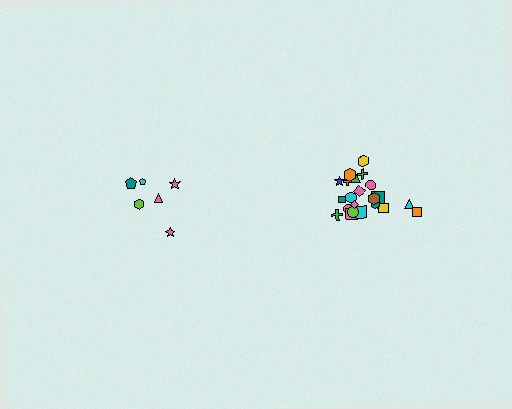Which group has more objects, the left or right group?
The right group.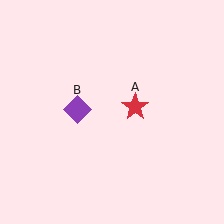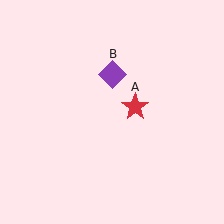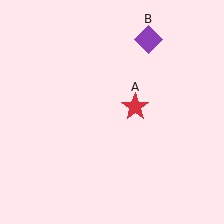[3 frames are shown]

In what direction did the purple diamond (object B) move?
The purple diamond (object B) moved up and to the right.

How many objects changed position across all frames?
1 object changed position: purple diamond (object B).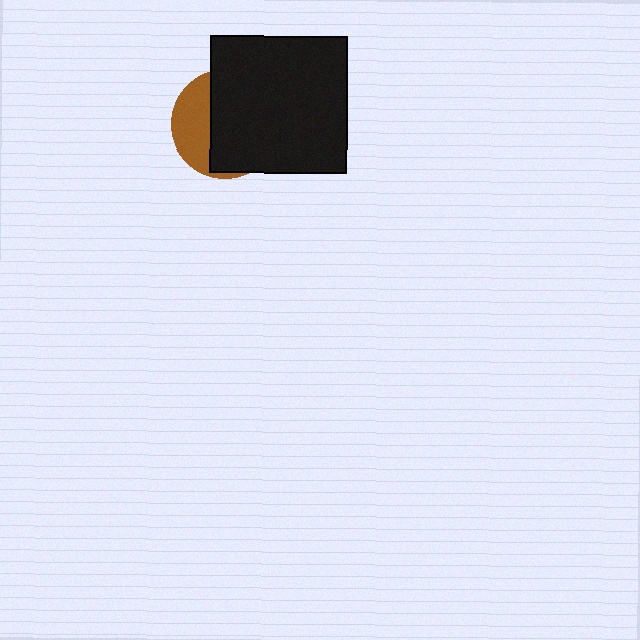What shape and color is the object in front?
The object in front is a black square.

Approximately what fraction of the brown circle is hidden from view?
Roughly 67% of the brown circle is hidden behind the black square.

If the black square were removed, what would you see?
You would see the complete brown circle.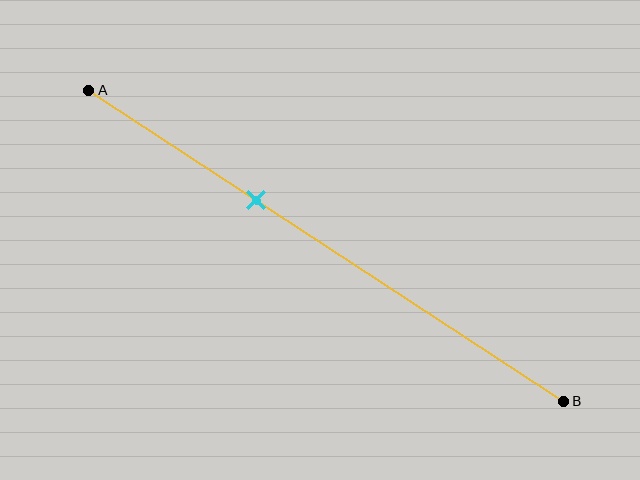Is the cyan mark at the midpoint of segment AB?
No, the mark is at about 35% from A, not at the 50% midpoint.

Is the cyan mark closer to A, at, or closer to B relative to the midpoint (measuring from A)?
The cyan mark is closer to point A than the midpoint of segment AB.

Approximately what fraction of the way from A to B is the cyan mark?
The cyan mark is approximately 35% of the way from A to B.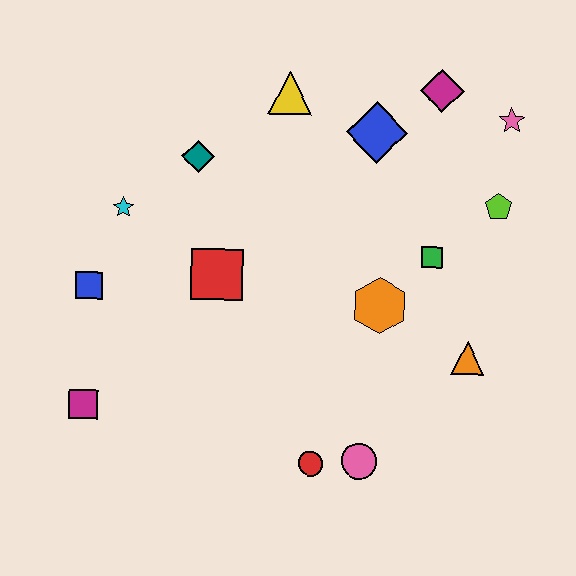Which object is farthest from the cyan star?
The pink star is farthest from the cyan star.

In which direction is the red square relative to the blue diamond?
The red square is to the left of the blue diamond.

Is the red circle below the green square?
Yes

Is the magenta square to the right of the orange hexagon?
No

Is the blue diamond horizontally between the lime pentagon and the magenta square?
Yes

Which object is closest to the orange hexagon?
The green square is closest to the orange hexagon.